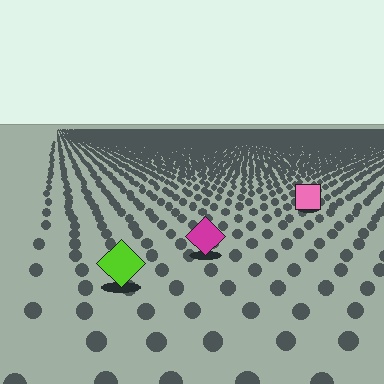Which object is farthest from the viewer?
The pink square is farthest from the viewer. It appears smaller and the ground texture around it is denser.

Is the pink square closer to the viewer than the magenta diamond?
No. The magenta diamond is closer — you can tell from the texture gradient: the ground texture is coarser near it.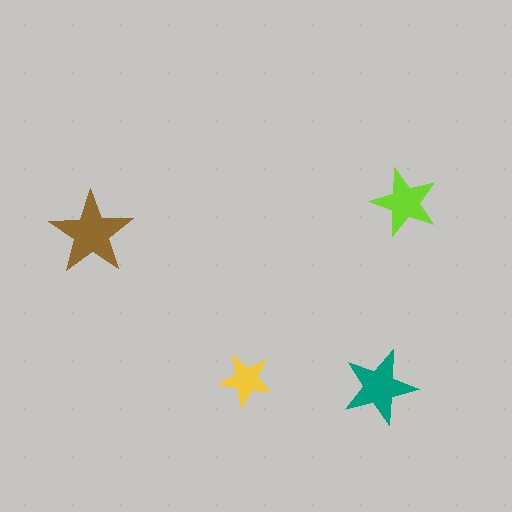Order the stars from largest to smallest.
the brown one, the teal one, the lime one, the yellow one.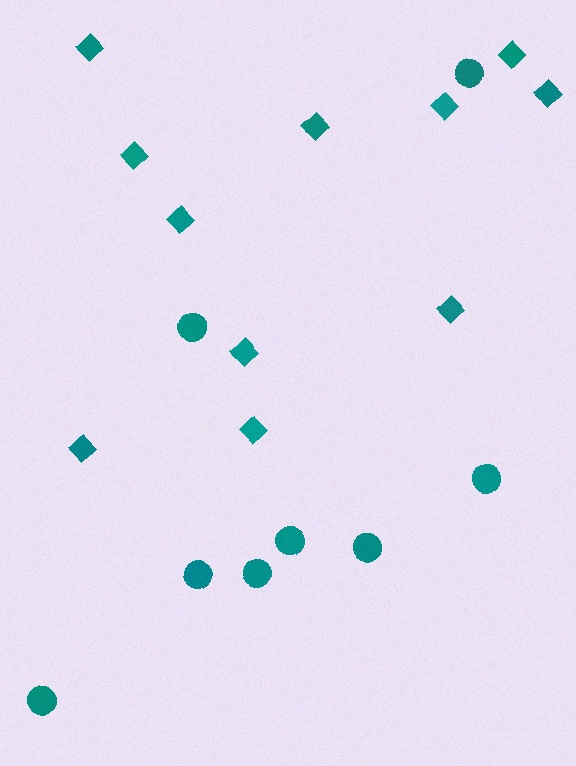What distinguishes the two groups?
There are 2 groups: one group of diamonds (11) and one group of circles (8).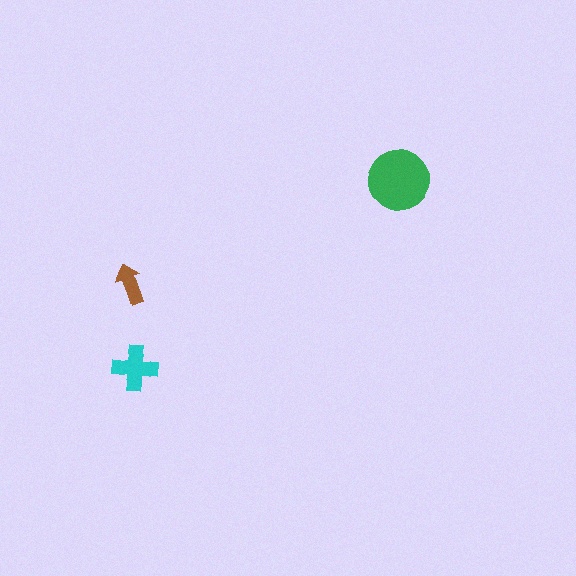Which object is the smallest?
The brown arrow.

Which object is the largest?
The green circle.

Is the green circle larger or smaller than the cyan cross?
Larger.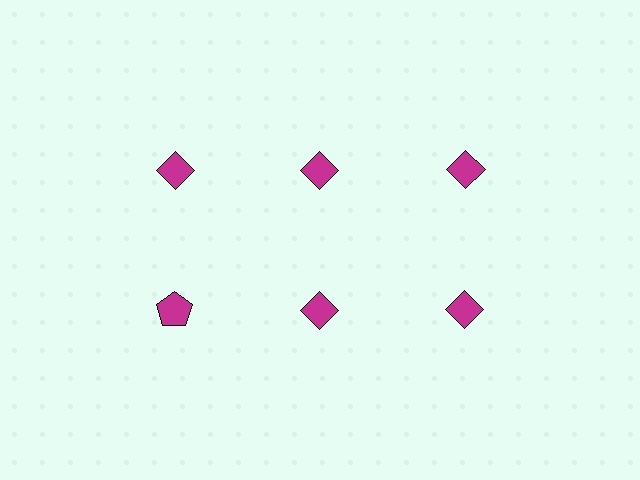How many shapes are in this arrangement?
There are 6 shapes arranged in a grid pattern.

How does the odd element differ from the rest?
It has a different shape: pentagon instead of diamond.